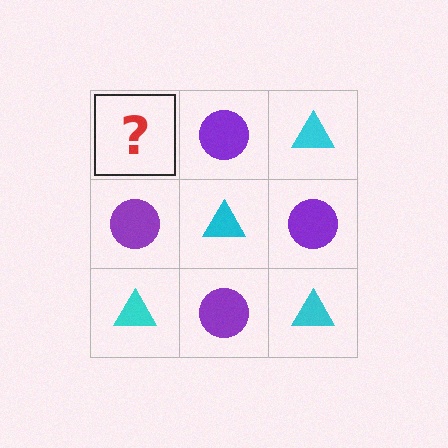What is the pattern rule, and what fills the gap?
The rule is that it alternates cyan triangle and purple circle in a checkerboard pattern. The gap should be filled with a cyan triangle.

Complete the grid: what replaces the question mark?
The question mark should be replaced with a cyan triangle.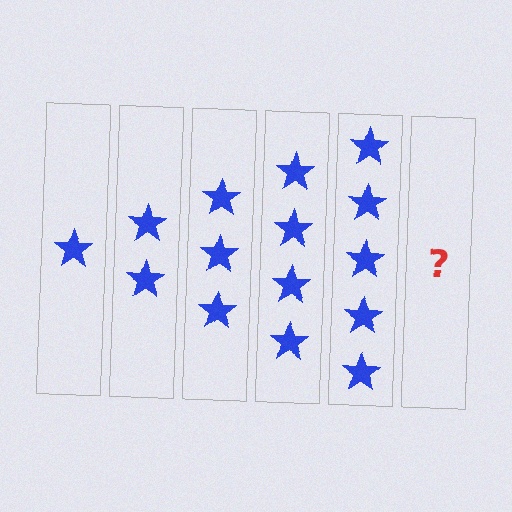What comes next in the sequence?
The next element should be 6 stars.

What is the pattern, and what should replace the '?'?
The pattern is that each step adds one more star. The '?' should be 6 stars.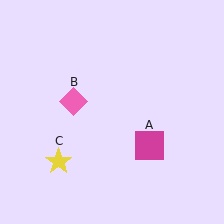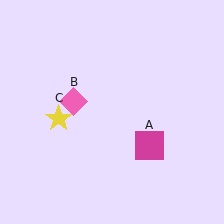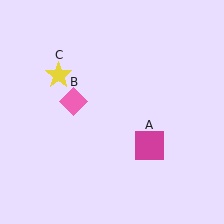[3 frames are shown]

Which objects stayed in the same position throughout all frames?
Magenta square (object A) and pink diamond (object B) remained stationary.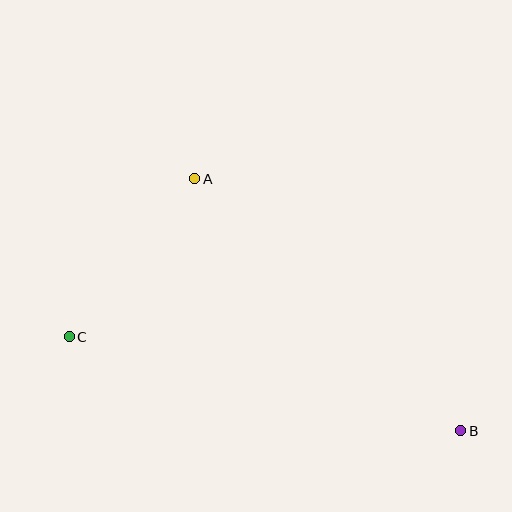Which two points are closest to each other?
Points A and C are closest to each other.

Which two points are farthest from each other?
Points B and C are farthest from each other.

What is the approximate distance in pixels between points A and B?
The distance between A and B is approximately 366 pixels.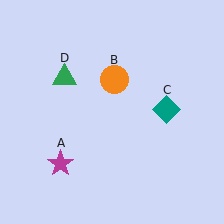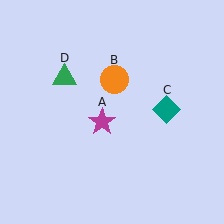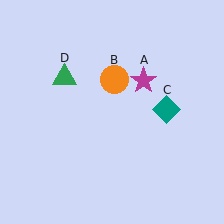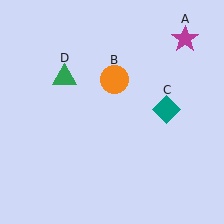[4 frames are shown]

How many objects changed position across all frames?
1 object changed position: magenta star (object A).